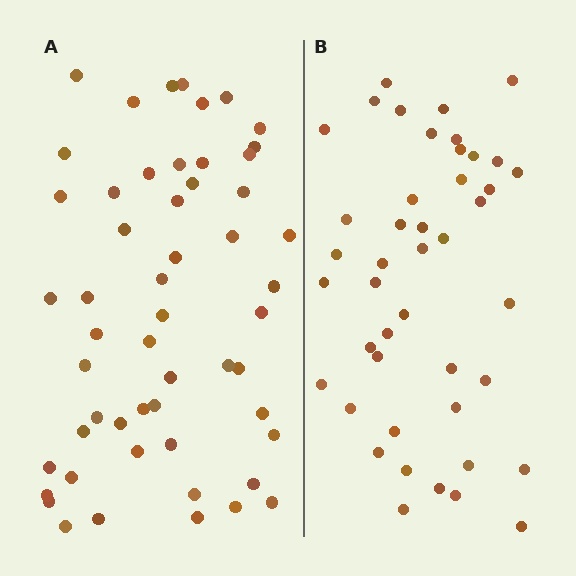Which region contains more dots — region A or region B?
Region A (the left region) has more dots.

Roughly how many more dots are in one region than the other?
Region A has roughly 10 or so more dots than region B.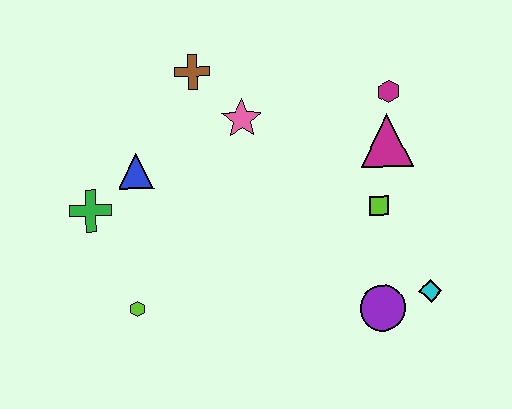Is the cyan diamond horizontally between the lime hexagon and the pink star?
No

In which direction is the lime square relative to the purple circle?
The lime square is above the purple circle.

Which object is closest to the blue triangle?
The green cross is closest to the blue triangle.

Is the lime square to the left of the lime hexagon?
No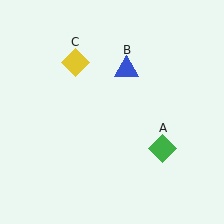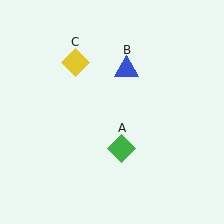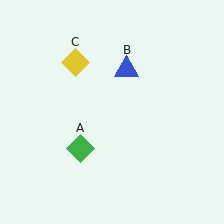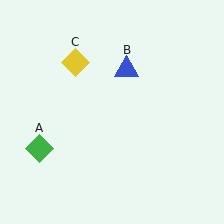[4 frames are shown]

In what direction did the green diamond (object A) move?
The green diamond (object A) moved left.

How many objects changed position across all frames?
1 object changed position: green diamond (object A).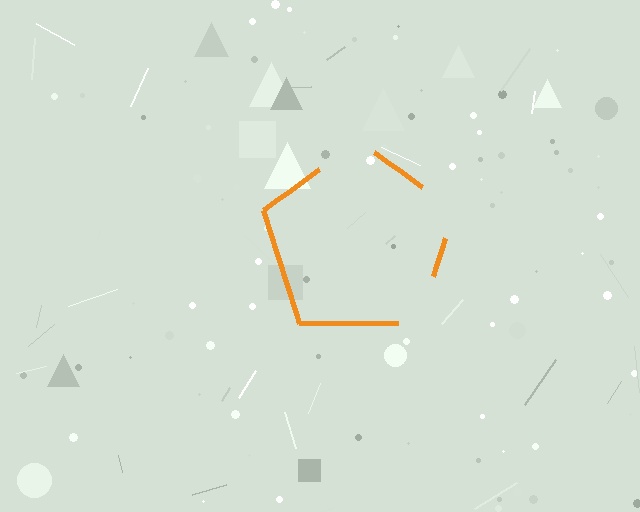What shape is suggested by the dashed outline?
The dashed outline suggests a pentagon.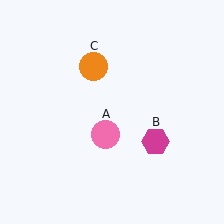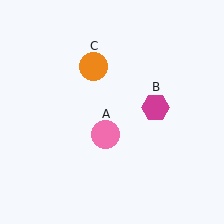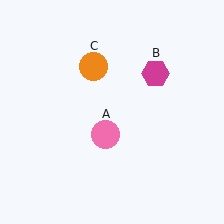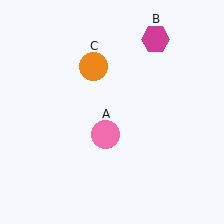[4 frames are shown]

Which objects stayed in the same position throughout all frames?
Pink circle (object A) and orange circle (object C) remained stationary.